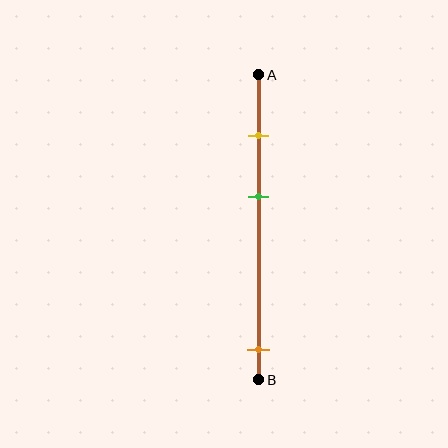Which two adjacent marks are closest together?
The yellow and green marks are the closest adjacent pair.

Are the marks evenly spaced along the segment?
No, the marks are not evenly spaced.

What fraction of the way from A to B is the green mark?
The green mark is approximately 40% (0.4) of the way from A to B.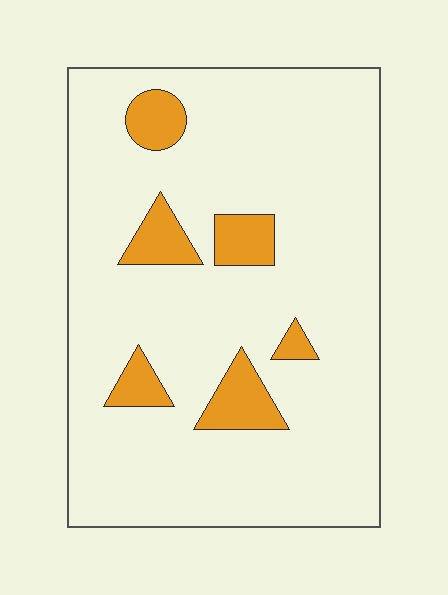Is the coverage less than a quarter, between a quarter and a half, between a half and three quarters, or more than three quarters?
Less than a quarter.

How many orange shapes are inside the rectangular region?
6.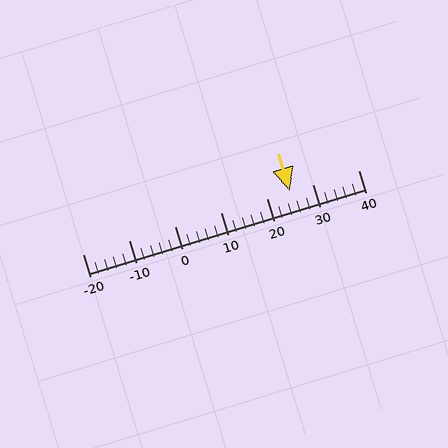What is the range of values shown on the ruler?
The ruler shows values from -20 to 40.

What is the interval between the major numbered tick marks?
The major tick marks are spaced 10 units apart.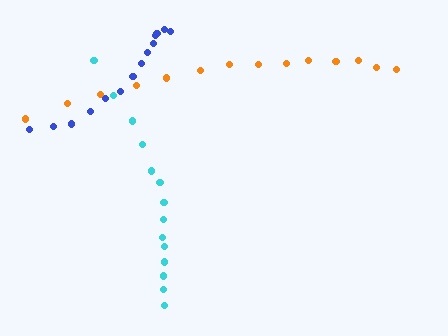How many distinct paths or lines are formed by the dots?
There are 3 distinct paths.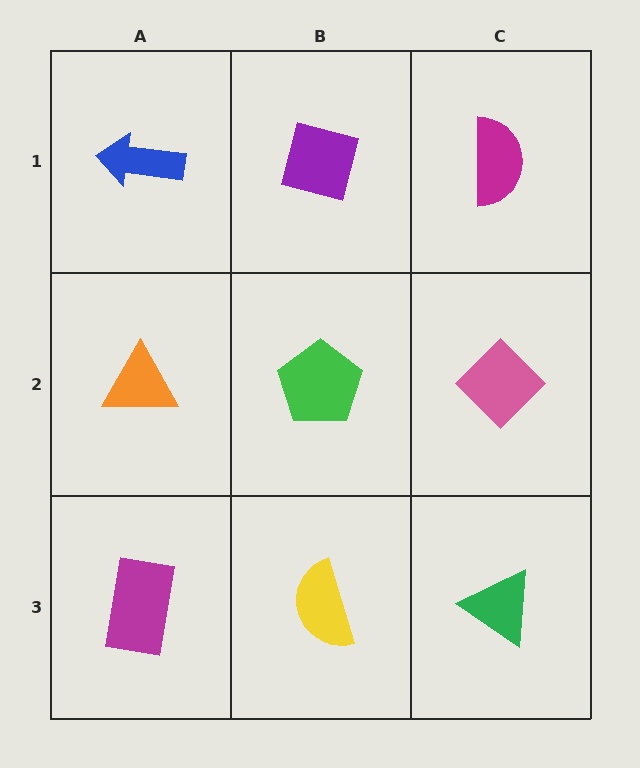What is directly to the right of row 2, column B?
A pink diamond.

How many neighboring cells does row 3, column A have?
2.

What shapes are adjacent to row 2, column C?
A magenta semicircle (row 1, column C), a green triangle (row 3, column C), a green pentagon (row 2, column B).